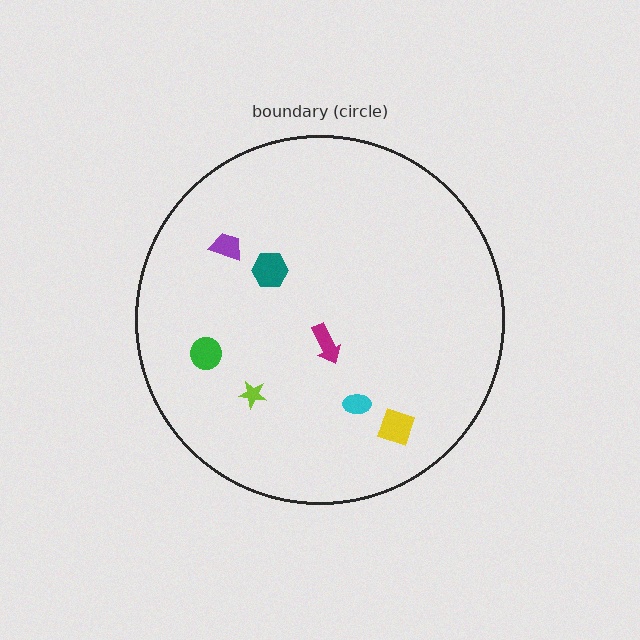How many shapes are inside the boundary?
7 inside, 0 outside.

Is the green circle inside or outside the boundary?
Inside.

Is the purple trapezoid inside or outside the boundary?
Inside.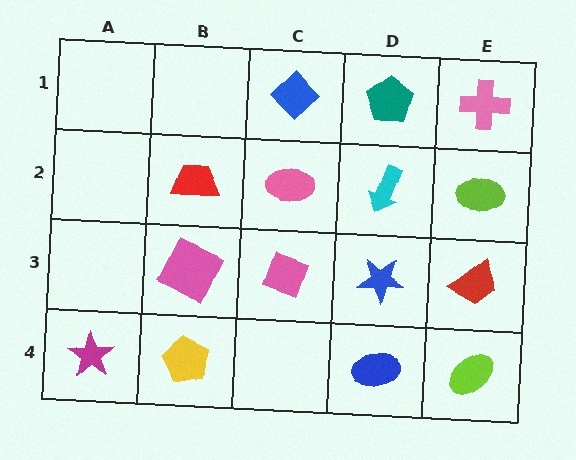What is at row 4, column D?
A blue ellipse.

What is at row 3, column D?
A blue star.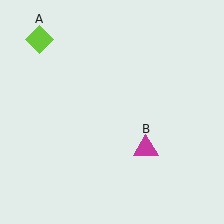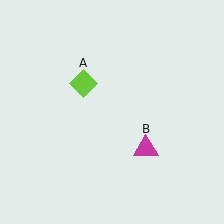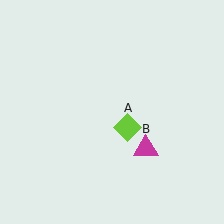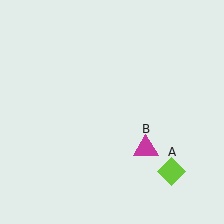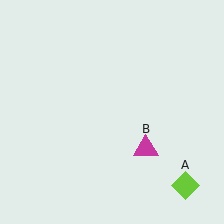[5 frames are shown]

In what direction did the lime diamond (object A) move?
The lime diamond (object A) moved down and to the right.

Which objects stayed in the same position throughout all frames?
Magenta triangle (object B) remained stationary.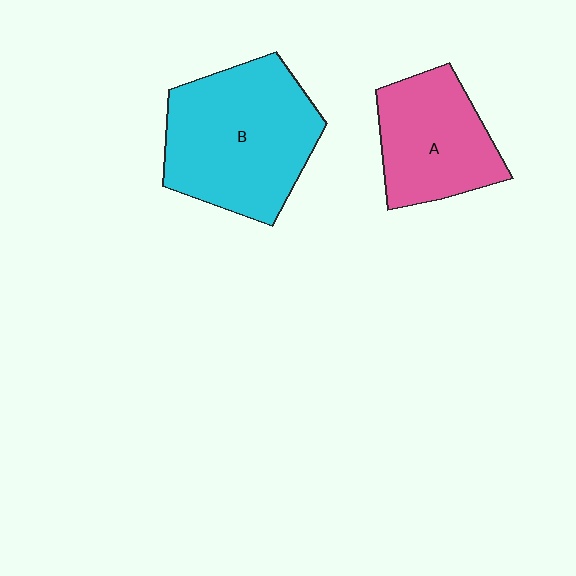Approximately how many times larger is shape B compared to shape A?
Approximately 1.5 times.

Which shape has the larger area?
Shape B (cyan).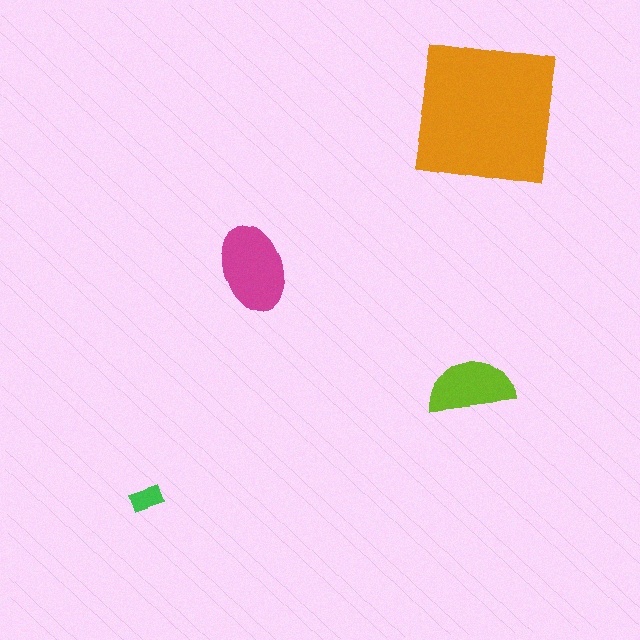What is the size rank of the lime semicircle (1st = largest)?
3rd.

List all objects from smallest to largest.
The green rectangle, the lime semicircle, the magenta ellipse, the orange square.